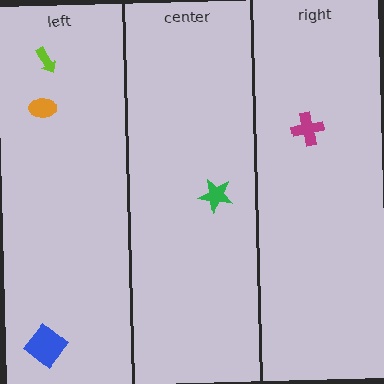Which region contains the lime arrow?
The left region.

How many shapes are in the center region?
1.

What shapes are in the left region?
The lime arrow, the orange ellipse, the blue diamond.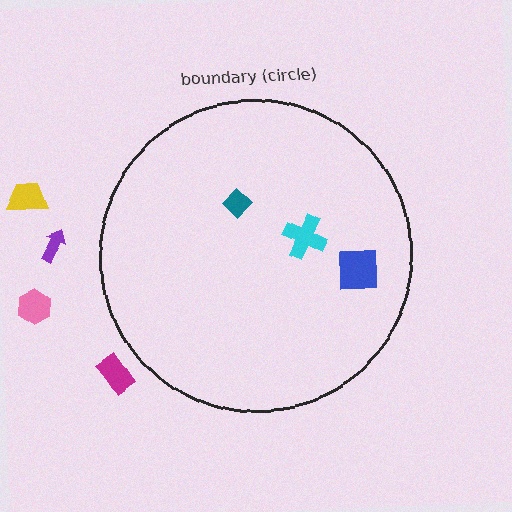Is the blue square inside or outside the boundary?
Inside.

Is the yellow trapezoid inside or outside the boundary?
Outside.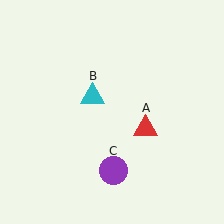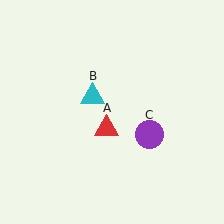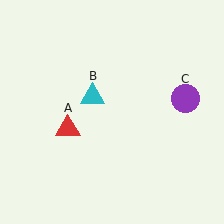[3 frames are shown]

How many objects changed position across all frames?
2 objects changed position: red triangle (object A), purple circle (object C).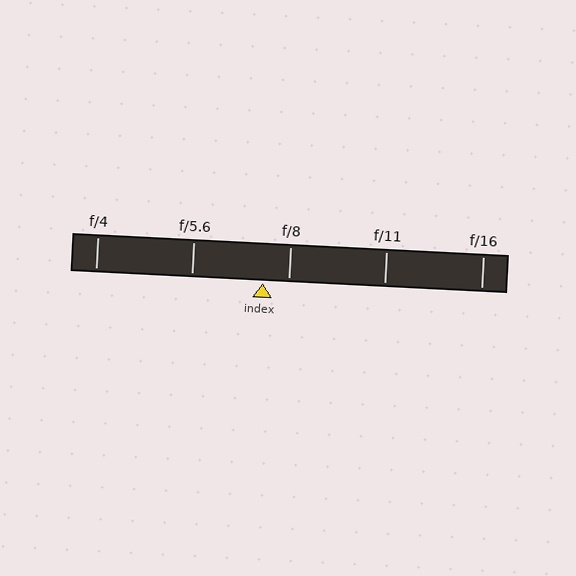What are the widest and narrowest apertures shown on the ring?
The widest aperture shown is f/4 and the narrowest is f/16.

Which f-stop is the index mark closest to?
The index mark is closest to f/8.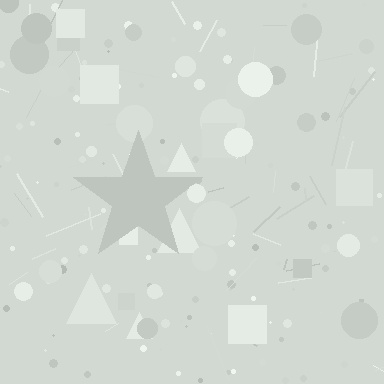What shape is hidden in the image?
A star is hidden in the image.